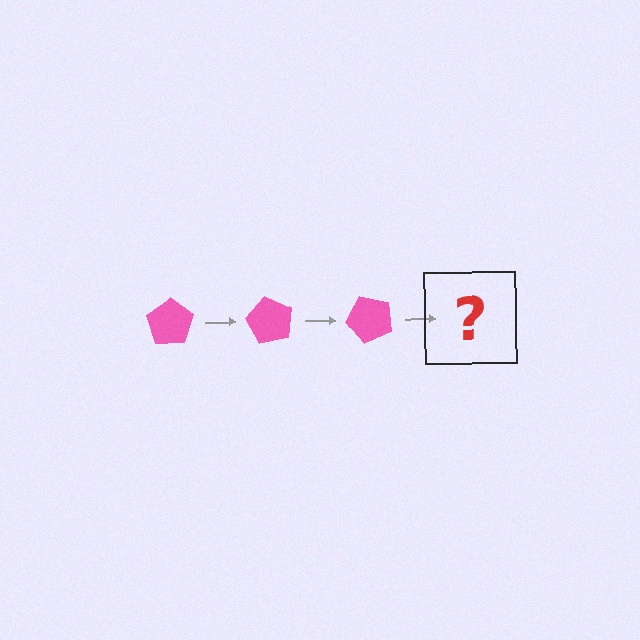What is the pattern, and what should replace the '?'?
The pattern is that the pentagon rotates 60 degrees each step. The '?' should be a pink pentagon rotated 180 degrees.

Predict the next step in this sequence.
The next step is a pink pentagon rotated 180 degrees.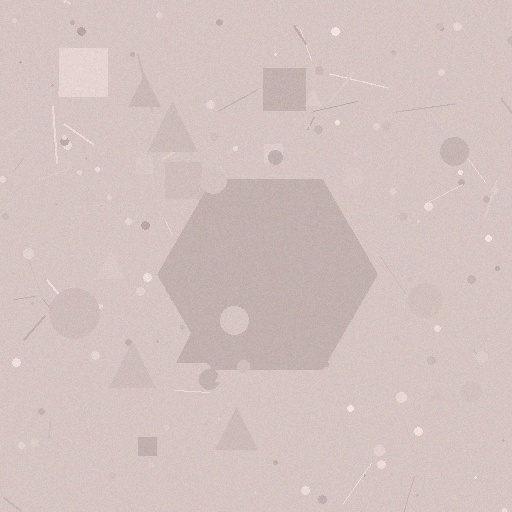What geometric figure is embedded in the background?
A hexagon is embedded in the background.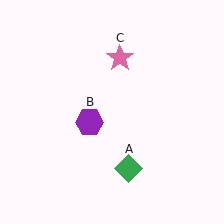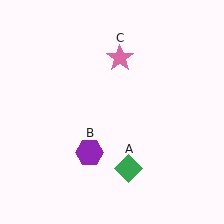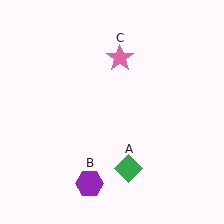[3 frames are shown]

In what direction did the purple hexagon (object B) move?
The purple hexagon (object B) moved down.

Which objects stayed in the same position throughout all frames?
Green diamond (object A) and pink star (object C) remained stationary.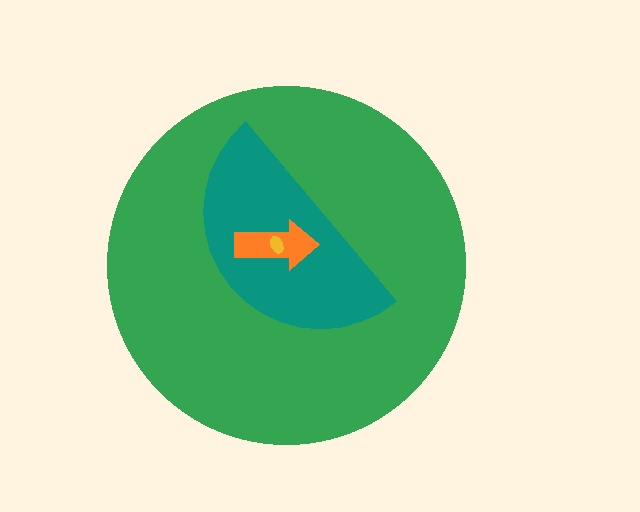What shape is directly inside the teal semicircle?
The orange arrow.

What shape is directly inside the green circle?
The teal semicircle.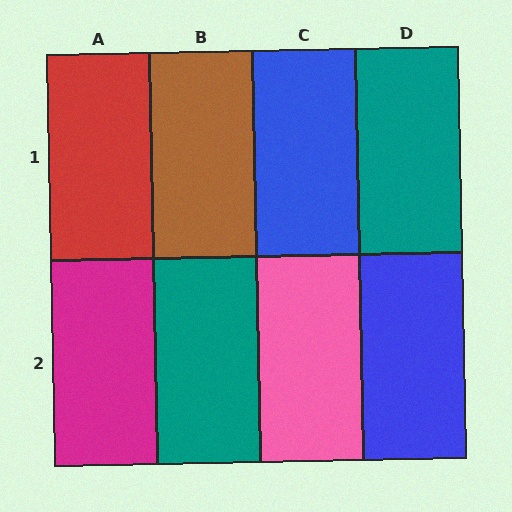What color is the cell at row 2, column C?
Pink.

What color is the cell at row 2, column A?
Magenta.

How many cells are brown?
1 cell is brown.